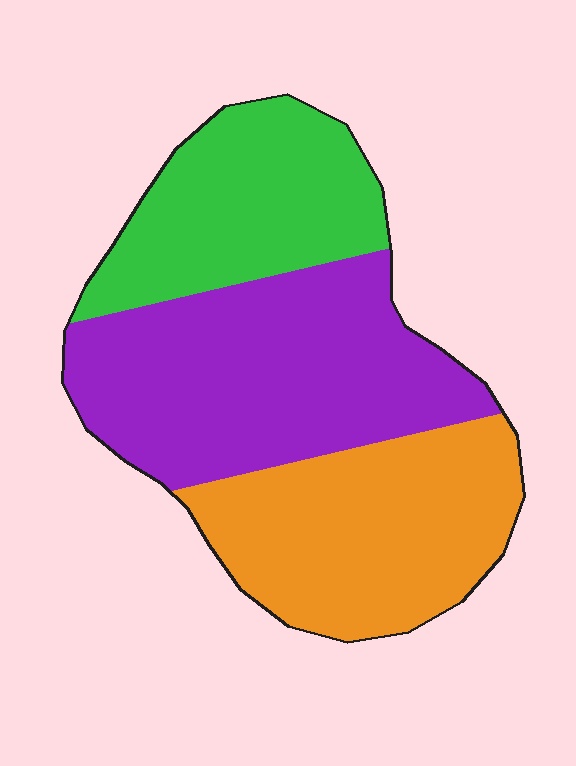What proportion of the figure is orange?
Orange covers about 35% of the figure.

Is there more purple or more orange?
Purple.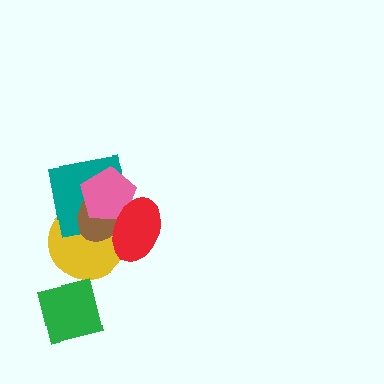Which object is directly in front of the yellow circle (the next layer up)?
The teal square is directly in front of the yellow circle.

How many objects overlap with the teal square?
4 objects overlap with the teal square.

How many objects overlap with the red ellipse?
4 objects overlap with the red ellipse.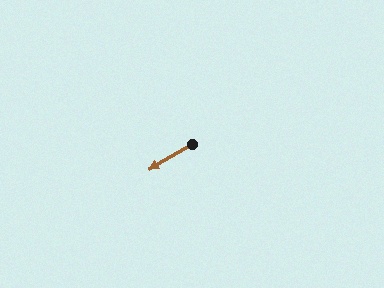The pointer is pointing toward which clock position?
Roughly 8 o'clock.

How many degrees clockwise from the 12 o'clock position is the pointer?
Approximately 240 degrees.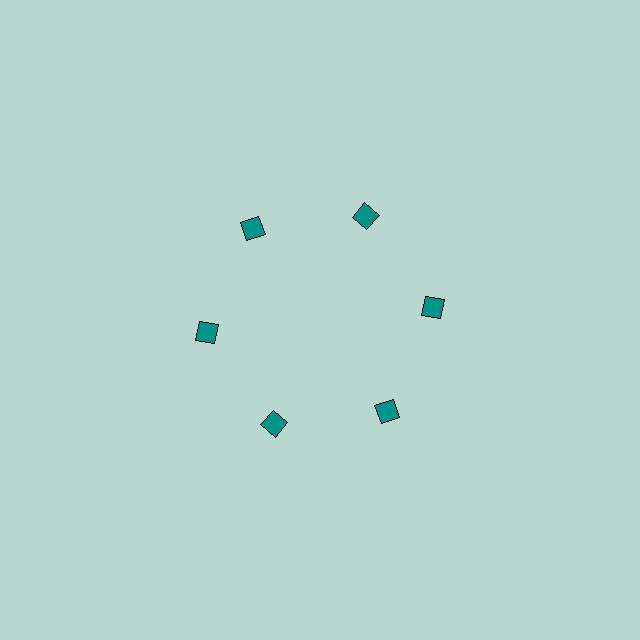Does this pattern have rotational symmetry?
Yes, this pattern has 6-fold rotational symmetry. It looks the same after rotating 60 degrees around the center.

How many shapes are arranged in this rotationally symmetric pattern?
There are 6 shapes, arranged in 6 groups of 1.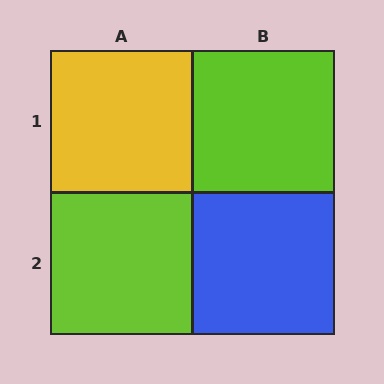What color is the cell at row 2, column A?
Lime.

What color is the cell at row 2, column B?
Blue.